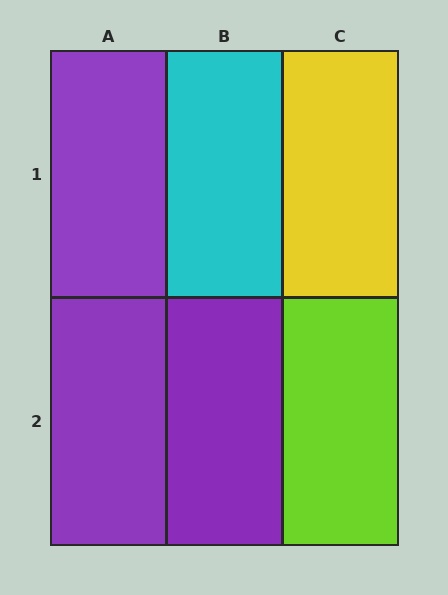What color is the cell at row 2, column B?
Purple.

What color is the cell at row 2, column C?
Lime.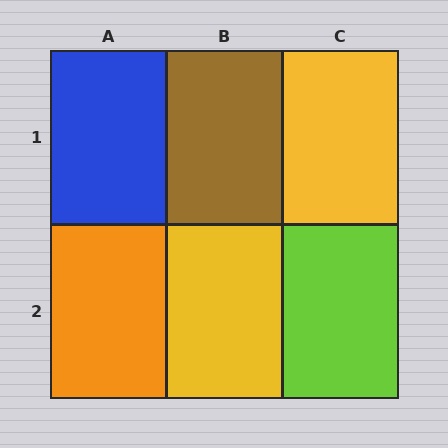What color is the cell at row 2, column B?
Yellow.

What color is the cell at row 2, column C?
Lime.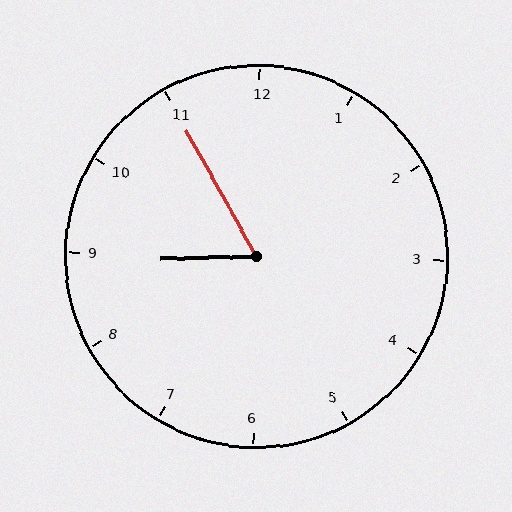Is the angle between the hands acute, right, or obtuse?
It is acute.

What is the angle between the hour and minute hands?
Approximately 62 degrees.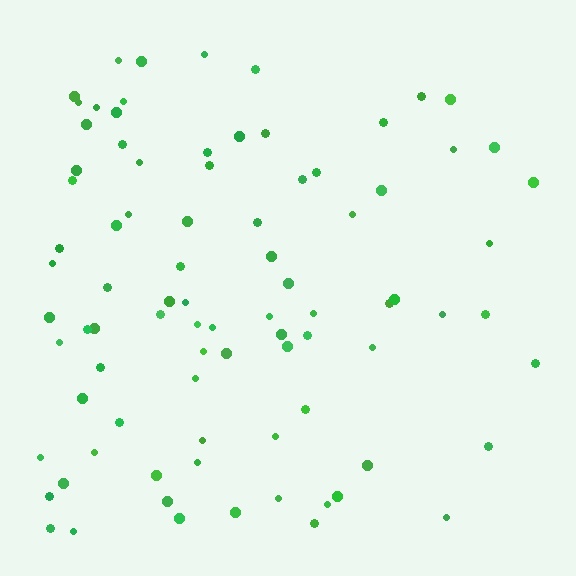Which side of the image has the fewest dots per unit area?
The right.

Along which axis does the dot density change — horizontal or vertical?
Horizontal.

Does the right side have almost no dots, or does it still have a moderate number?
Still a moderate number, just noticeably fewer than the left.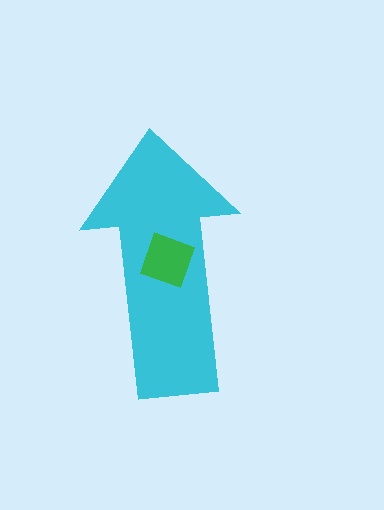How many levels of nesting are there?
2.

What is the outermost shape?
The cyan arrow.